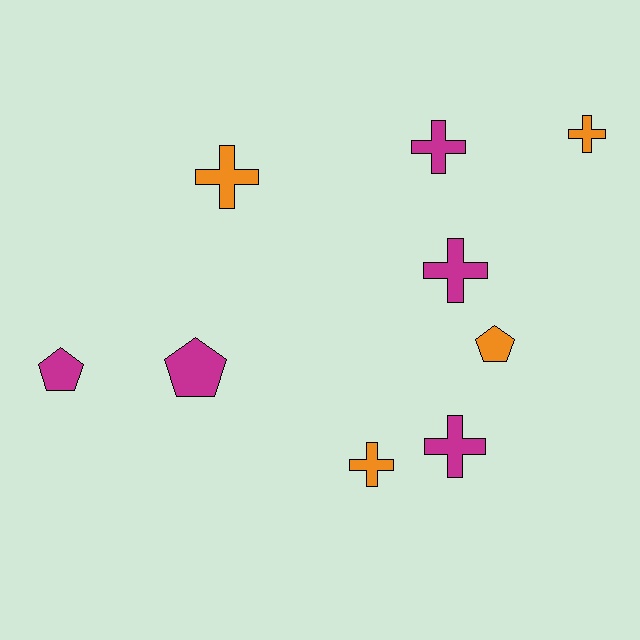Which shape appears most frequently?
Cross, with 6 objects.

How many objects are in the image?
There are 9 objects.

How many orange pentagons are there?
There is 1 orange pentagon.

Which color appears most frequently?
Magenta, with 5 objects.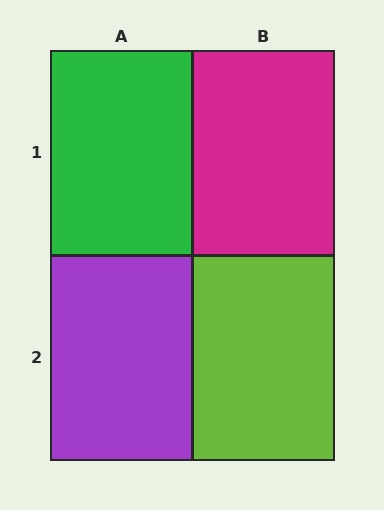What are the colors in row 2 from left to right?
Purple, lime.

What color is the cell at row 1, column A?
Green.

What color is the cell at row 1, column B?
Magenta.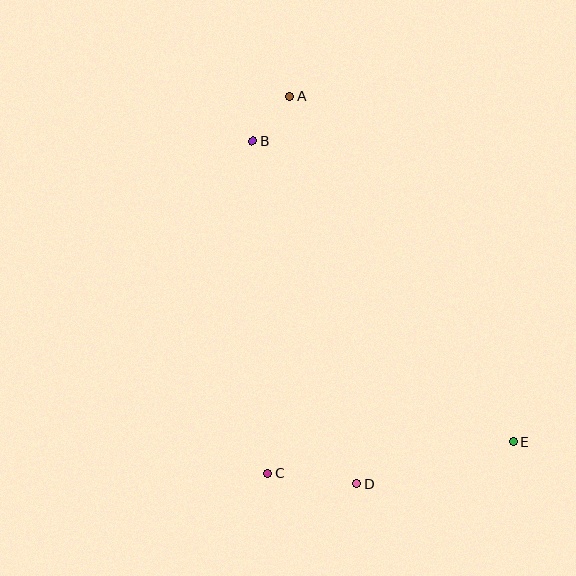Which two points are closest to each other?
Points A and B are closest to each other.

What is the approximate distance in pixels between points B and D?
The distance between B and D is approximately 358 pixels.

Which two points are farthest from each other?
Points A and E are farthest from each other.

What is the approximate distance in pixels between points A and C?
The distance between A and C is approximately 378 pixels.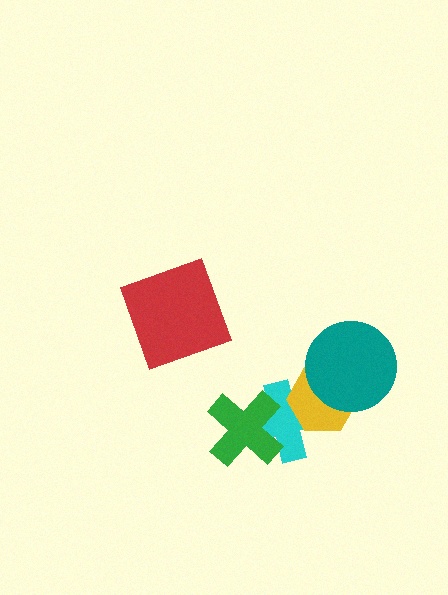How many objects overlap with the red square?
0 objects overlap with the red square.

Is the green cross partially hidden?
No, no other shape covers it.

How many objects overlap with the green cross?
1 object overlaps with the green cross.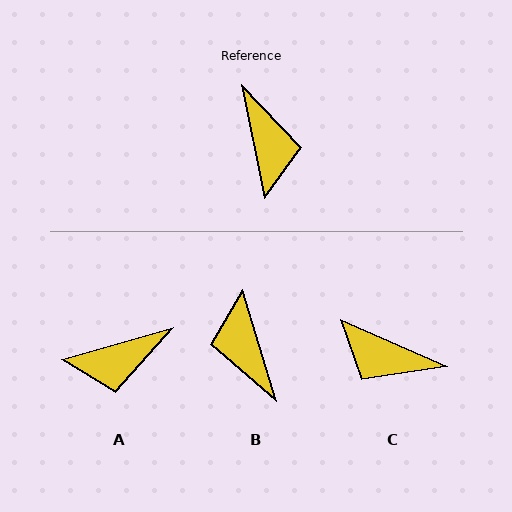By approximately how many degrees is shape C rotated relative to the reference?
Approximately 125 degrees clockwise.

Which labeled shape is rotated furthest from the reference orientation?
B, about 174 degrees away.